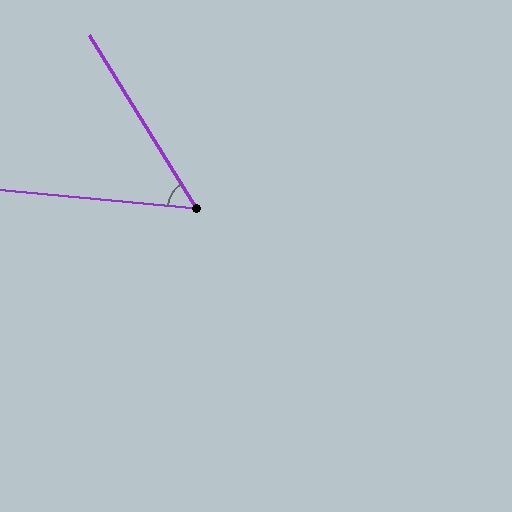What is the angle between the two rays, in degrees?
Approximately 53 degrees.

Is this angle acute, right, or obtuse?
It is acute.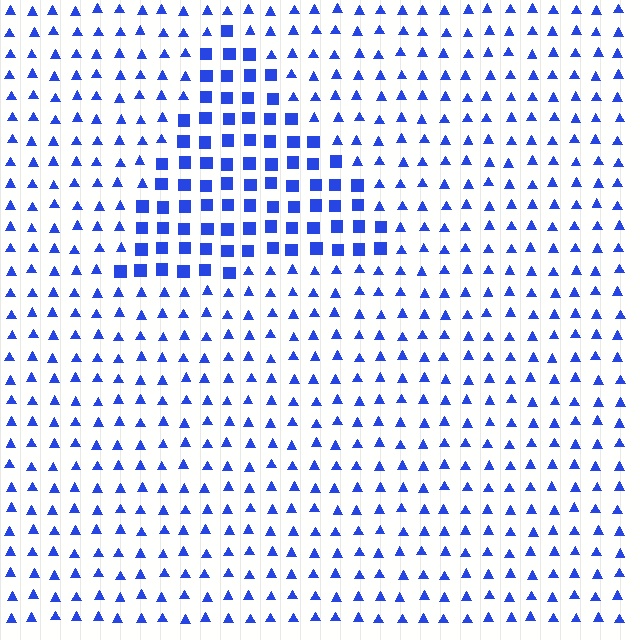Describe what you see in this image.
The image is filled with small blue elements arranged in a uniform grid. A triangle-shaped region contains squares, while the surrounding area contains triangles. The boundary is defined purely by the change in element shape.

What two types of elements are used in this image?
The image uses squares inside the triangle region and triangles outside it.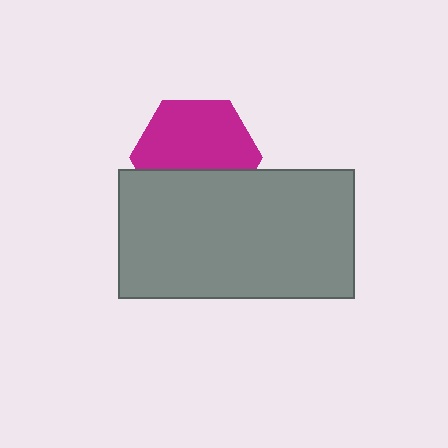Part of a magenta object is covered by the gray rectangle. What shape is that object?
It is a hexagon.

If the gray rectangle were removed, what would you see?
You would see the complete magenta hexagon.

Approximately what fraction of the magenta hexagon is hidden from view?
Roughly 37% of the magenta hexagon is hidden behind the gray rectangle.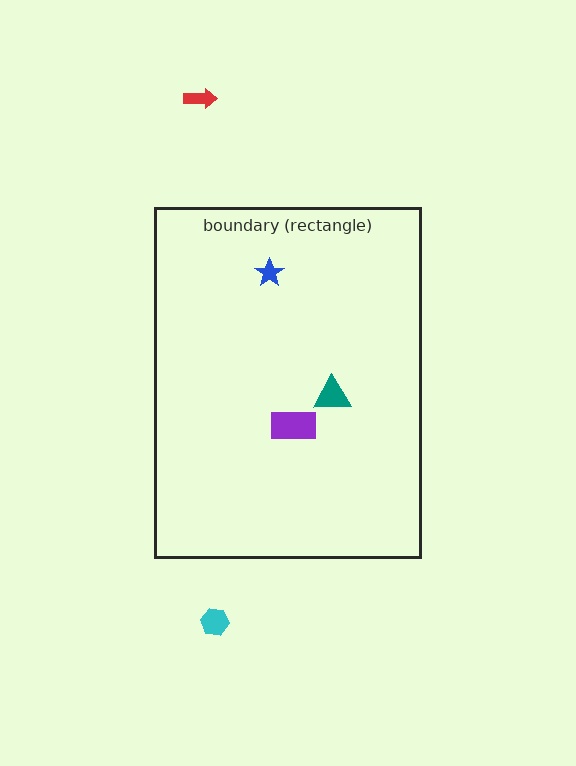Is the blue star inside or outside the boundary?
Inside.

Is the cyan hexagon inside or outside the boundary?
Outside.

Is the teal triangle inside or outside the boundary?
Inside.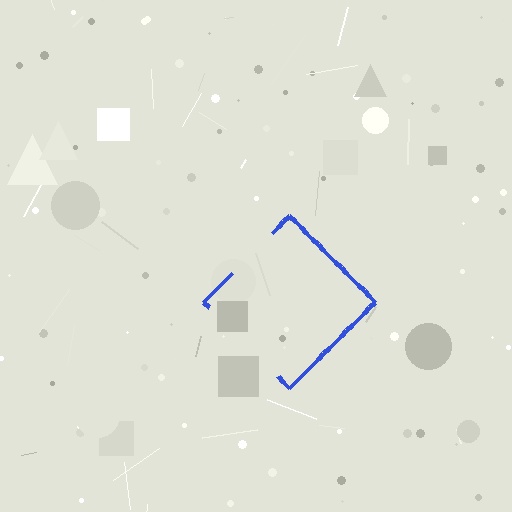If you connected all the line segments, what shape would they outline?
They would outline a diamond.